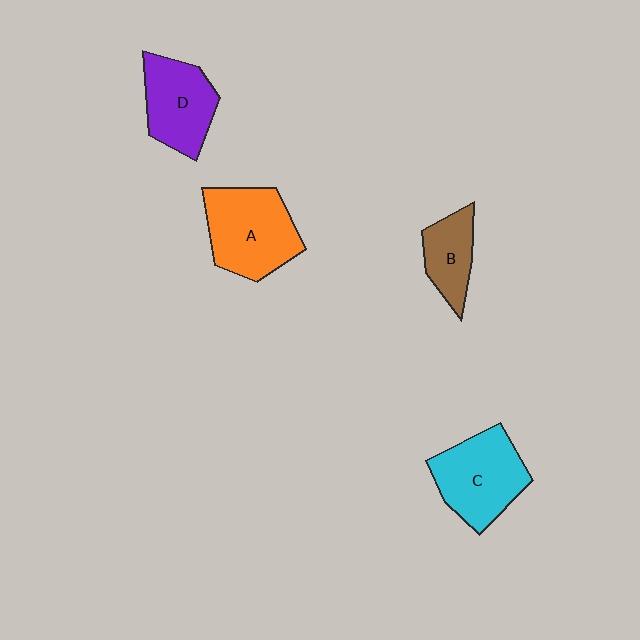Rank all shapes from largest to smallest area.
From largest to smallest: A (orange), C (cyan), D (purple), B (brown).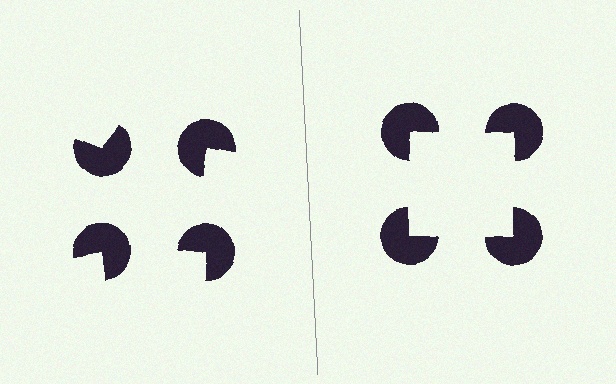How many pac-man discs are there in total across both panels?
8 — 4 on each side.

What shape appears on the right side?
An illusory square.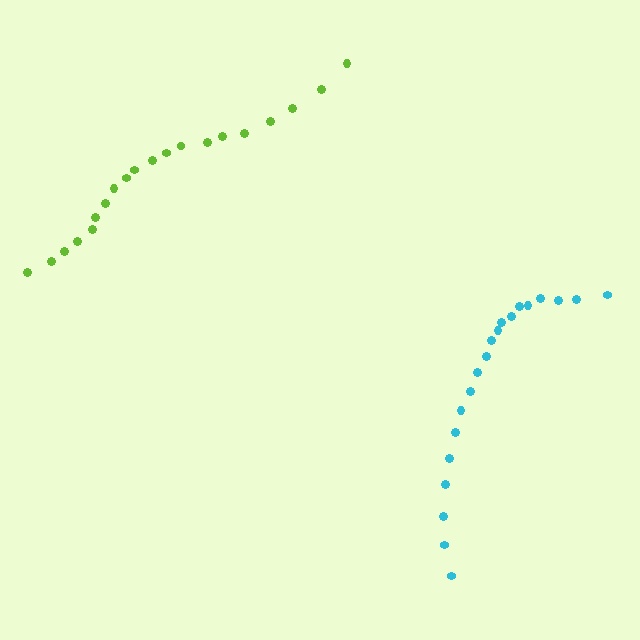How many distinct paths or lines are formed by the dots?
There are 2 distinct paths.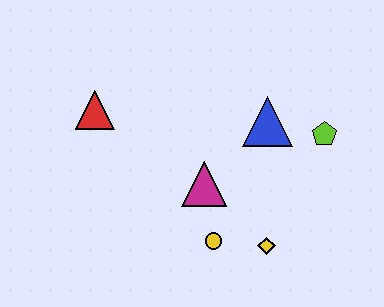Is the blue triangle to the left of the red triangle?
No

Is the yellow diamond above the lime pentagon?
No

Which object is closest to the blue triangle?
The lime pentagon is closest to the blue triangle.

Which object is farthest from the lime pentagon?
The red triangle is farthest from the lime pentagon.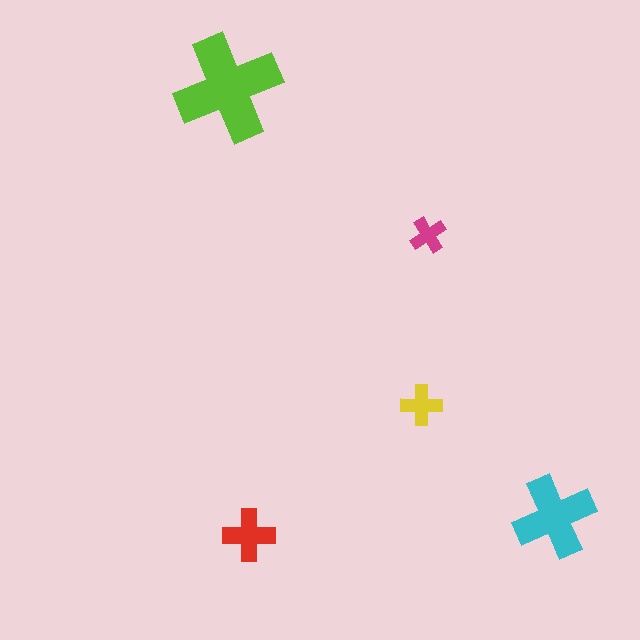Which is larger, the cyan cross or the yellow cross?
The cyan one.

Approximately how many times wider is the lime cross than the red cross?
About 2 times wider.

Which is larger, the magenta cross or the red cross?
The red one.